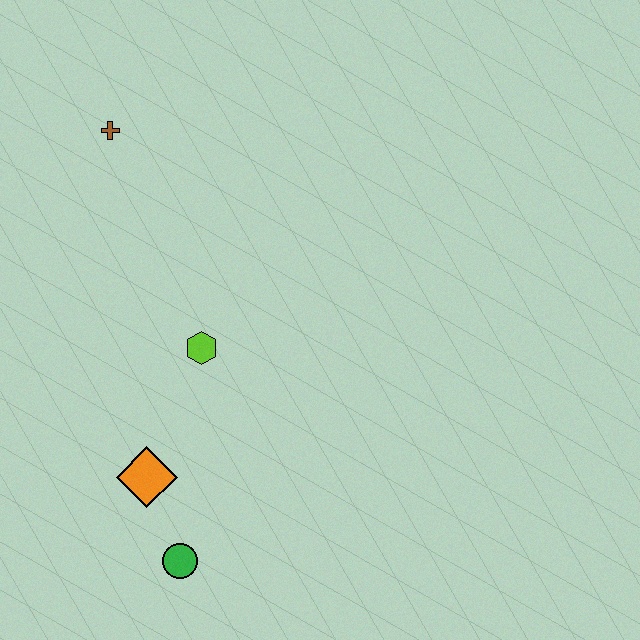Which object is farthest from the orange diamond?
The brown cross is farthest from the orange diamond.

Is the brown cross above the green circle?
Yes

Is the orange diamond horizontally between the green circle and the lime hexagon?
No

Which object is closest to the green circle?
The orange diamond is closest to the green circle.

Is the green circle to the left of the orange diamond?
No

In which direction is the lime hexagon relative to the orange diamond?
The lime hexagon is above the orange diamond.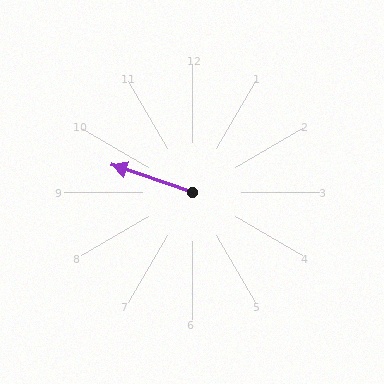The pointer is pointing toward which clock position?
Roughly 10 o'clock.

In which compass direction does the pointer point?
West.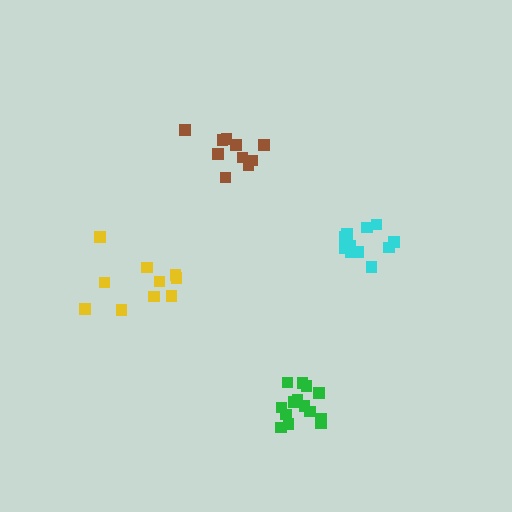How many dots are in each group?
Group 1: 11 dots, Group 2: 14 dots, Group 3: 10 dots, Group 4: 10 dots (45 total).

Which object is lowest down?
The green cluster is bottommost.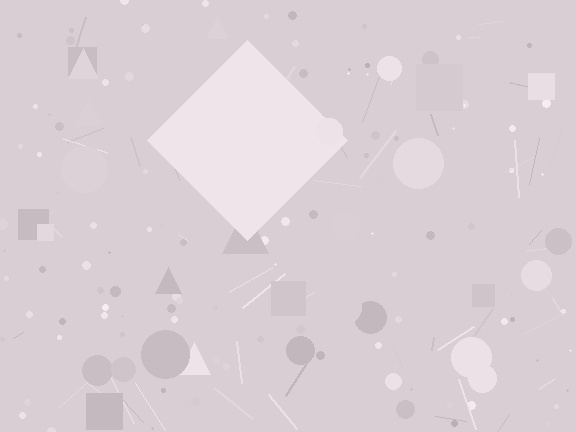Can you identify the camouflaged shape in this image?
The camouflaged shape is a diamond.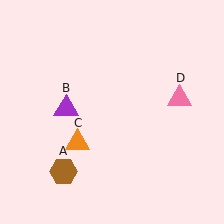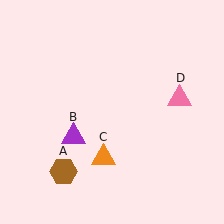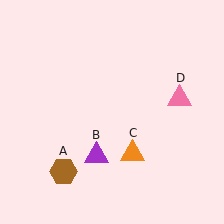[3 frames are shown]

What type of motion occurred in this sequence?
The purple triangle (object B), orange triangle (object C) rotated counterclockwise around the center of the scene.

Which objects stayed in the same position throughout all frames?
Brown hexagon (object A) and pink triangle (object D) remained stationary.